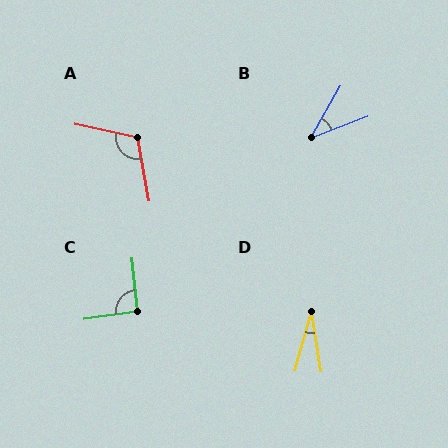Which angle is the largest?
A, at approximately 113 degrees.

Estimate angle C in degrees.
Approximately 92 degrees.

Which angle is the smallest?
D, at approximately 24 degrees.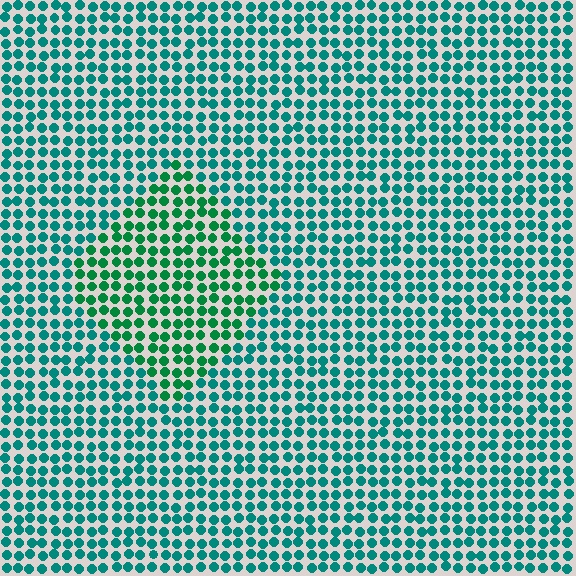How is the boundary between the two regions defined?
The boundary is defined purely by a slight shift in hue (about 29 degrees). Spacing, size, and orientation are identical on both sides.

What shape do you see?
I see a diamond.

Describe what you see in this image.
The image is filled with small teal elements in a uniform arrangement. A diamond-shaped region is visible where the elements are tinted to a slightly different hue, forming a subtle color boundary.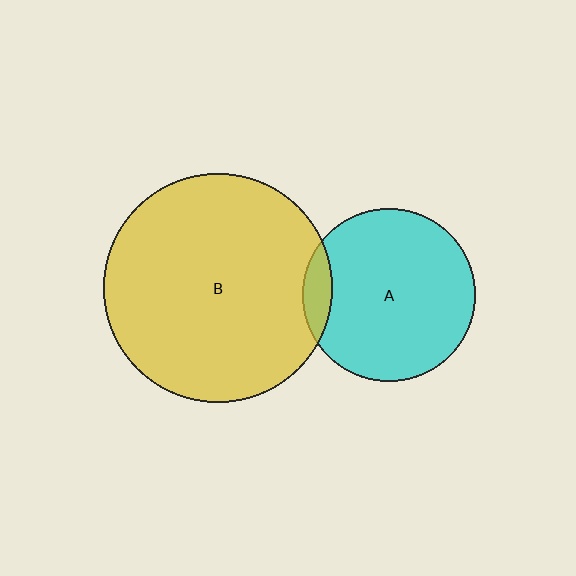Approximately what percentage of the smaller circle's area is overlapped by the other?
Approximately 10%.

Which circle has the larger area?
Circle B (yellow).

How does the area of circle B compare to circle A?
Approximately 1.8 times.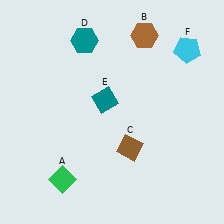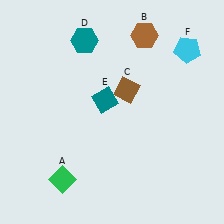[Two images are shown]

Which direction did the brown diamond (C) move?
The brown diamond (C) moved up.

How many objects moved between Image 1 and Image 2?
1 object moved between the two images.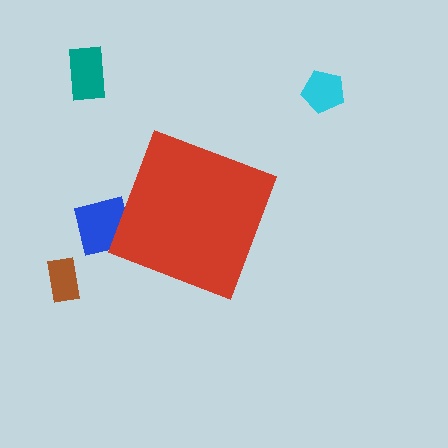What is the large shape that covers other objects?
A red diamond.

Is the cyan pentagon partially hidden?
No, the cyan pentagon is fully visible.